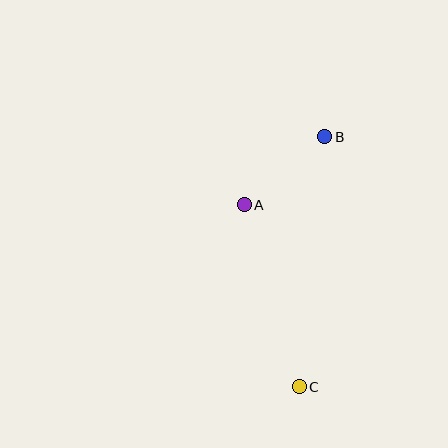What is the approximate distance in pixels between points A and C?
The distance between A and C is approximately 190 pixels.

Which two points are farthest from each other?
Points B and C are farthest from each other.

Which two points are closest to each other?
Points A and B are closest to each other.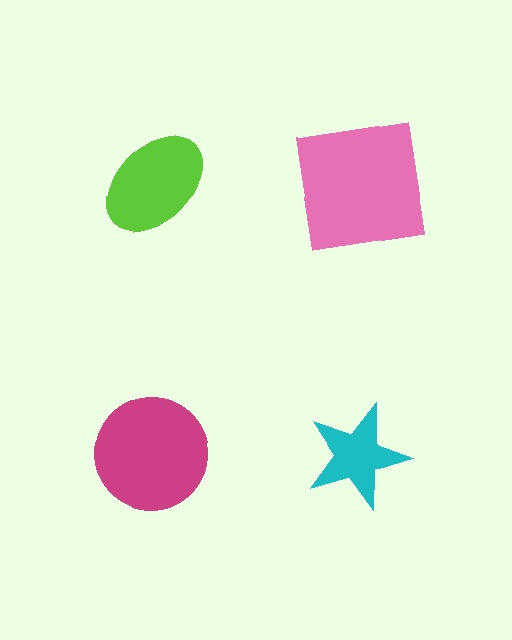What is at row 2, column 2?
A cyan star.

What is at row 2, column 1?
A magenta circle.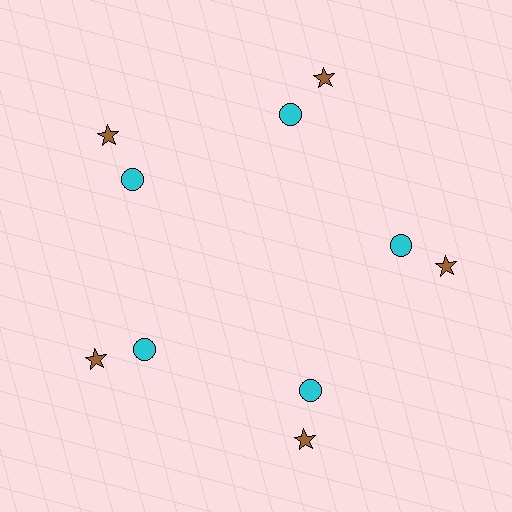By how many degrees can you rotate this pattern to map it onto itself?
The pattern maps onto itself every 72 degrees of rotation.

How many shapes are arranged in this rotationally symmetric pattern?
There are 10 shapes, arranged in 5 groups of 2.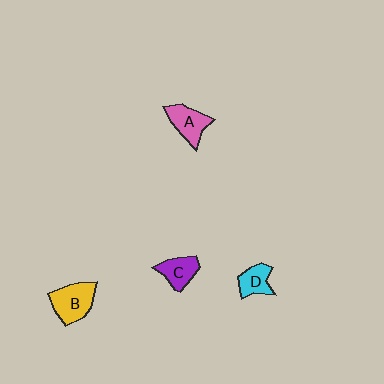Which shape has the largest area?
Shape B (yellow).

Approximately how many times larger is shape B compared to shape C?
Approximately 1.4 times.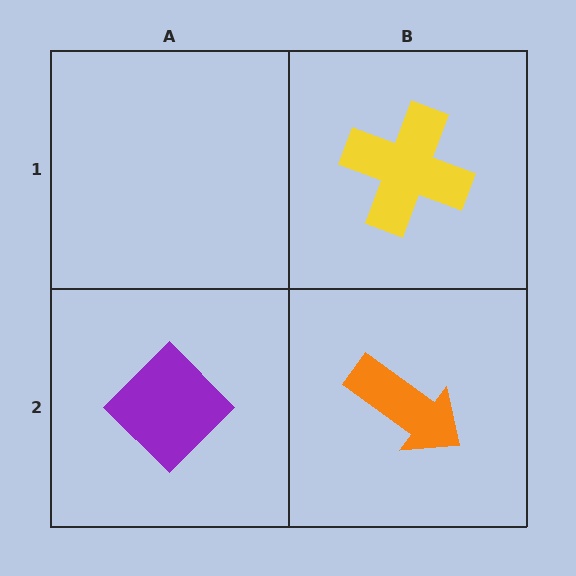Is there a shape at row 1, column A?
No, that cell is empty.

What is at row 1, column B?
A yellow cross.